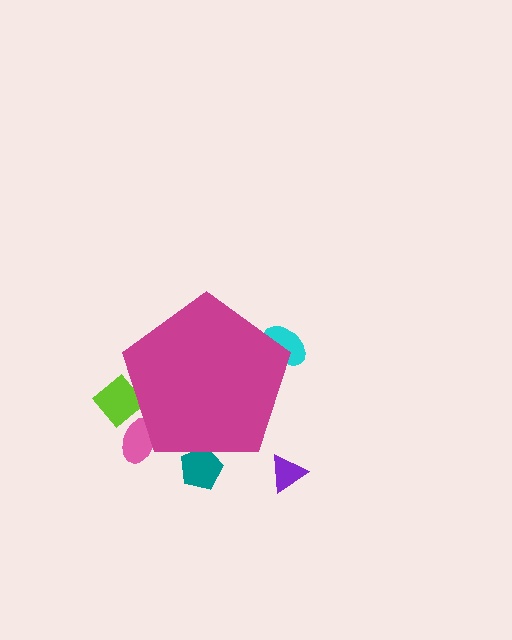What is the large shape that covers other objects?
A magenta pentagon.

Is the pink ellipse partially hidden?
Yes, the pink ellipse is partially hidden behind the magenta pentagon.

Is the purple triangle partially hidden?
No, the purple triangle is fully visible.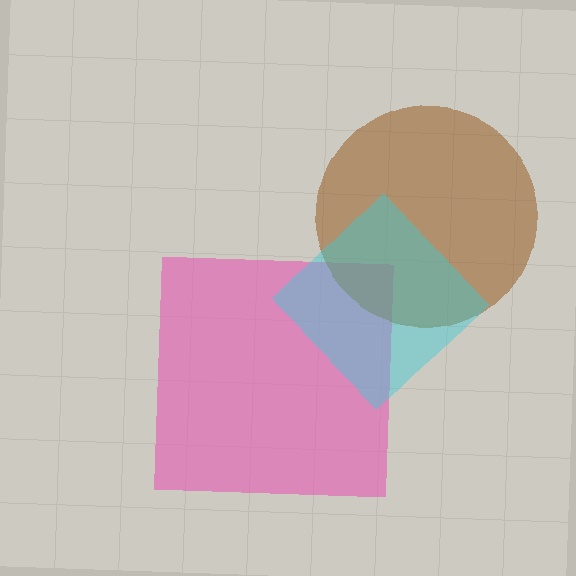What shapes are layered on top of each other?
The layered shapes are: a pink square, a brown circle, a cyan diamond.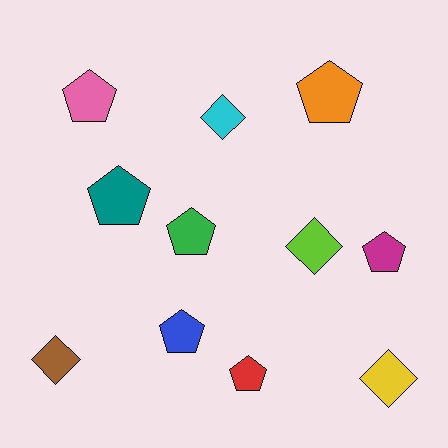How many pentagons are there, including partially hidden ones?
There are 7 pentagons.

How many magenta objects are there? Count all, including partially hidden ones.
There is 1 magenta object.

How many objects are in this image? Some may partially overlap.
There are 11 objects.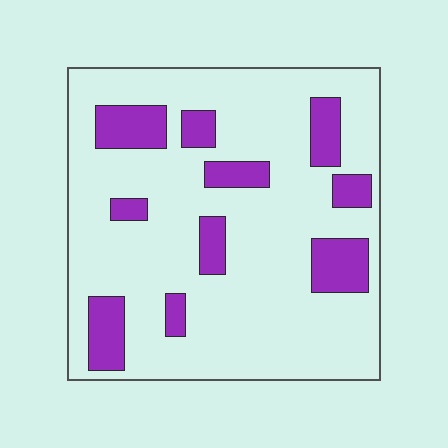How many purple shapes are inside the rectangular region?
10.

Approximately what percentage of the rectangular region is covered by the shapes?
Approximately 20%.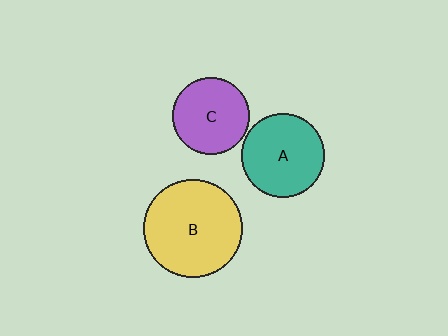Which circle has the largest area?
Circle B (yellow).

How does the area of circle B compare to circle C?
Approximately 1.6 times.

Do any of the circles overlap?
No, none of the circles overlap.